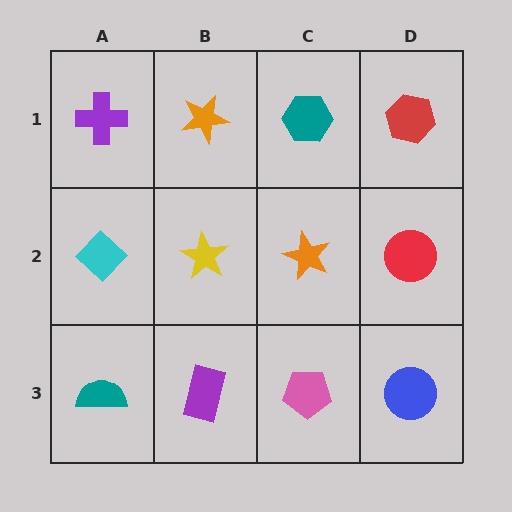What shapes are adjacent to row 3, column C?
An orange star (row 2, column C), a purple rectangle (row 3, column B), a blue circle (row 3, column D).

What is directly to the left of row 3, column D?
A pink pentagon.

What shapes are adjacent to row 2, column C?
A teal hexagon (row 1, column C), a pink pentagon (row 3, column C), a yellow star (row 2, column B), a red circle (row 2, column D).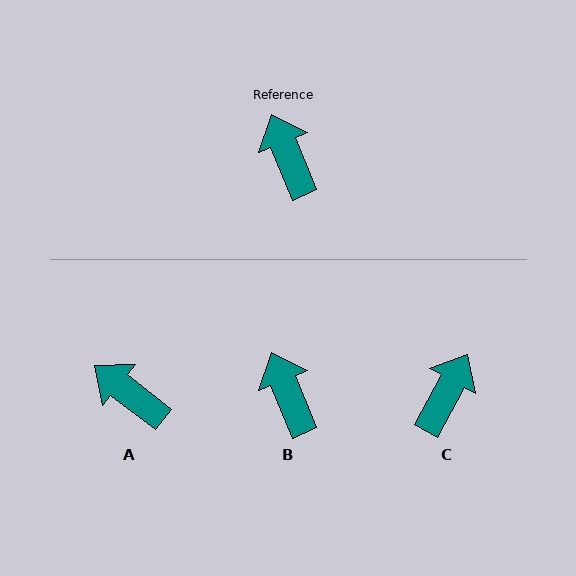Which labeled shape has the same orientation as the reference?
B.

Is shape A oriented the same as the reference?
No, it is off by about 29 degrees.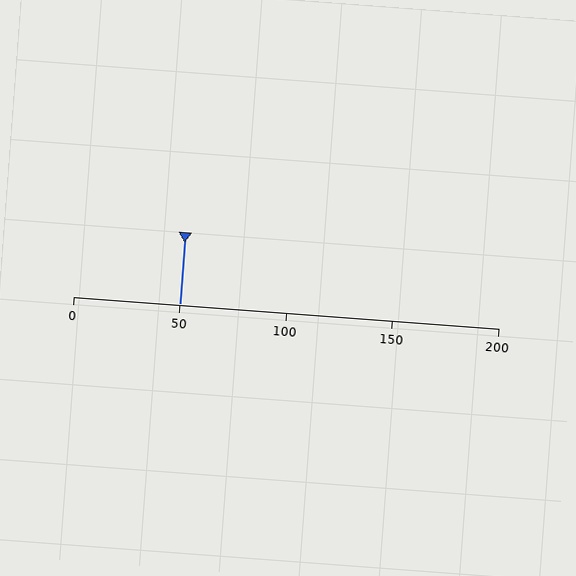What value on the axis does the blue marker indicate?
The marker indicates approximately 50.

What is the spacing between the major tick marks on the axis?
The major ticks are spaced 50 apart.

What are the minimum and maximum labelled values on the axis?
The axis runs from 0 to 200.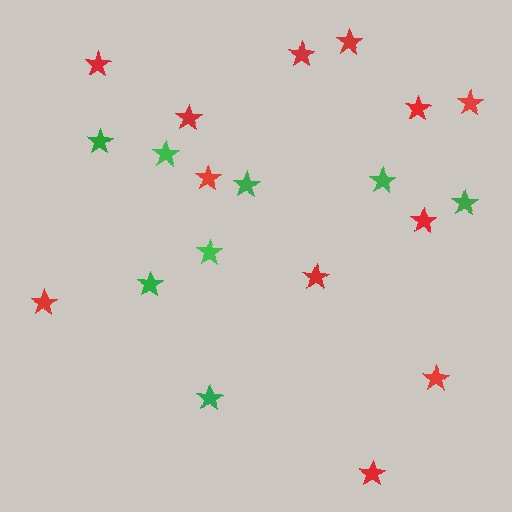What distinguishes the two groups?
There are 2 groups: one group of red stars (12) and one group of green stars (8).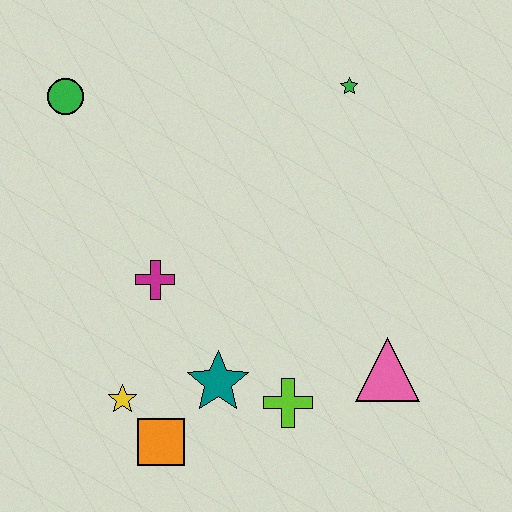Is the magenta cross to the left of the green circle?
No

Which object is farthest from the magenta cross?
The green star is farthest from the magenta cross.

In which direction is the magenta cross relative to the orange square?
The magenta cross is above the orange square.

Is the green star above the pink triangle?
Yes